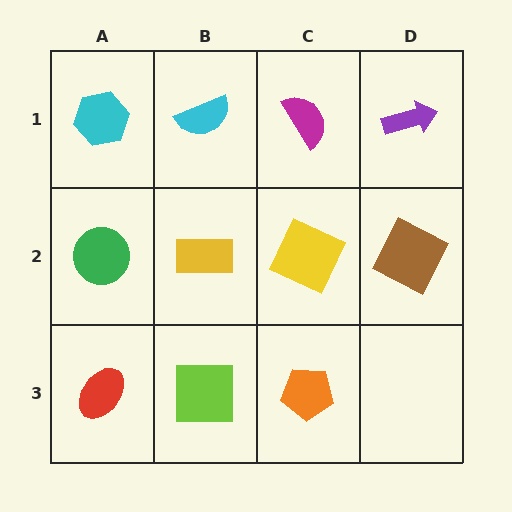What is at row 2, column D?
A brown square.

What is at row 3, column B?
A lime square.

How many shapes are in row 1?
4 shapes.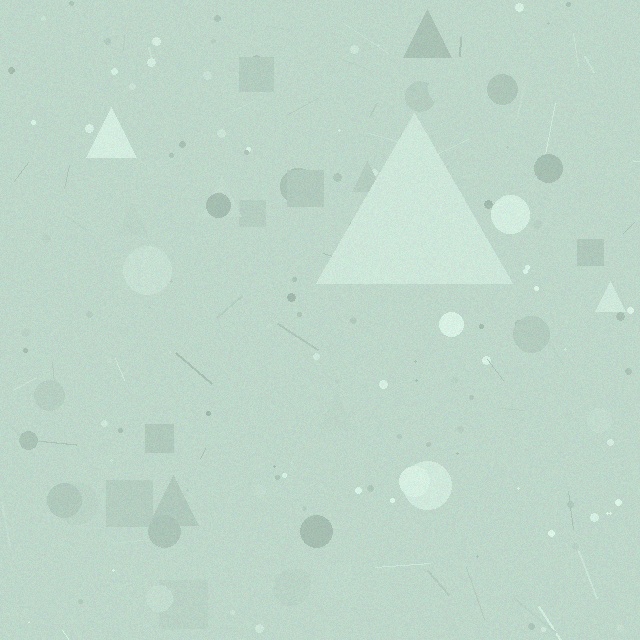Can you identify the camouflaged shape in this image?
The camouflaged shape is a triangle.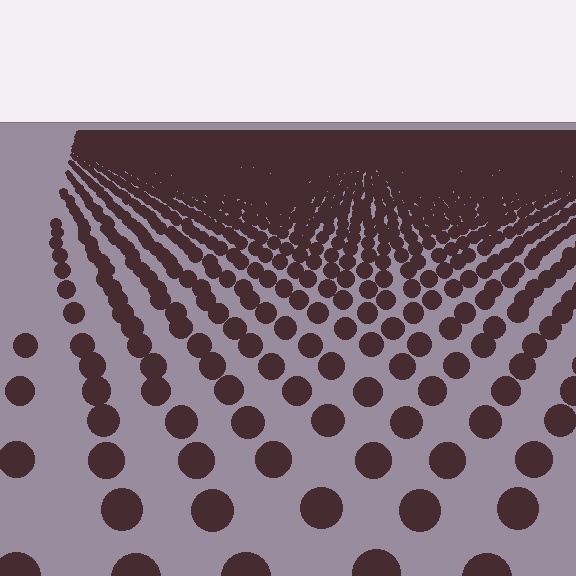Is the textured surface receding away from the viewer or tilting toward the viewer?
The surface is receding away from the viewer. Texture elements get smaller and denser toward the top.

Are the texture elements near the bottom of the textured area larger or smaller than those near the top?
Larger. Near the bottom, elements are closer to the viewer and appear at a bigger on-screen size.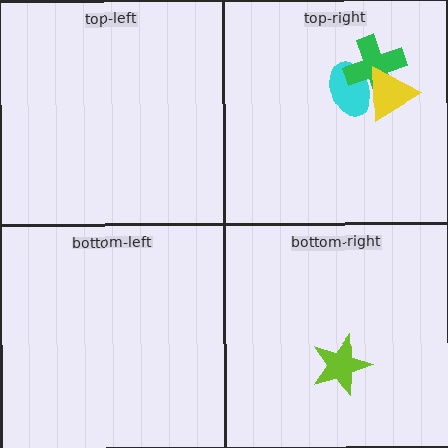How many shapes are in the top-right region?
3.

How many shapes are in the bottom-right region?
1.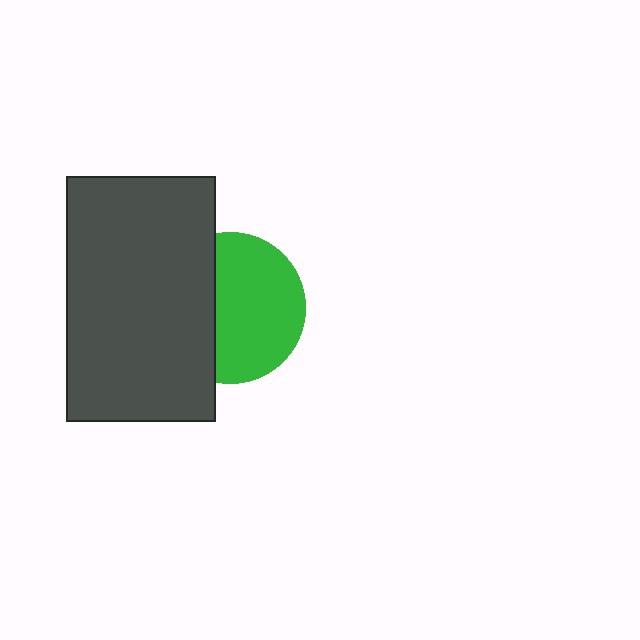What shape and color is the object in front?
The object in front is a dark gray rectangle.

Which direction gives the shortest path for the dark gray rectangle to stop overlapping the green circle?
Moving left gives the shortest separation.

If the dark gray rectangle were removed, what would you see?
You would see the complete green circle.